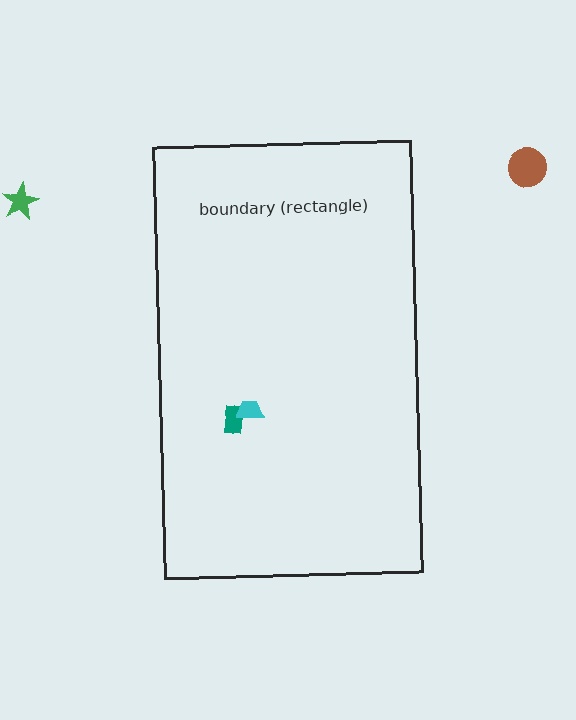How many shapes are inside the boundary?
2 inside, 2 outside.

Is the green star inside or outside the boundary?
Outside.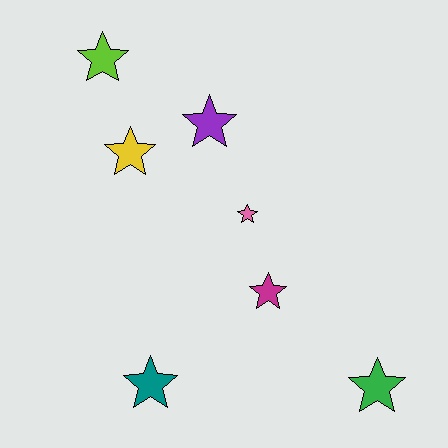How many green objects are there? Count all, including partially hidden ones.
There is 1 green object.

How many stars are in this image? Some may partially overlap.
There are 7 stars.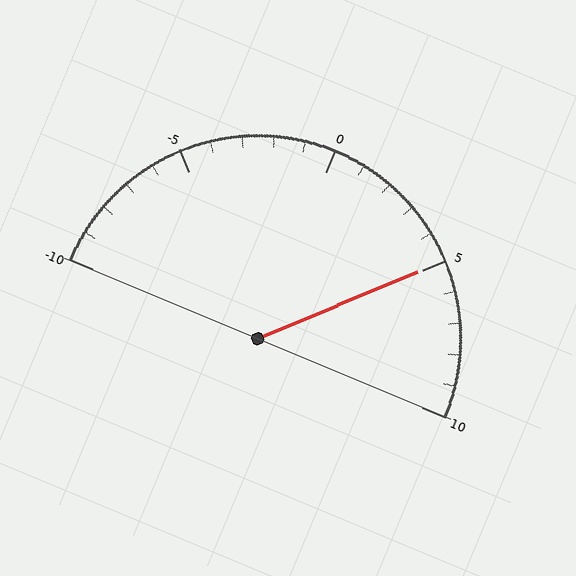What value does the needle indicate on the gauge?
The needle indicates approximately 5.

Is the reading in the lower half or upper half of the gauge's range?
The reading is in the upper half of the range (-10 to 10).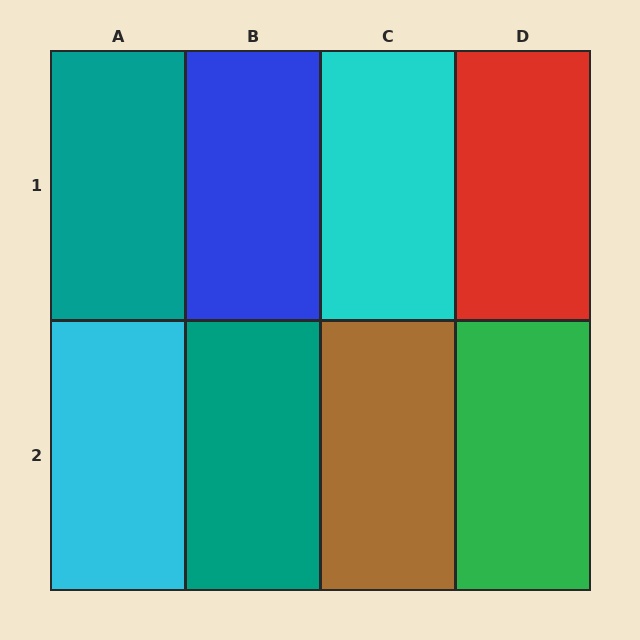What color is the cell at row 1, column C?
Cyan.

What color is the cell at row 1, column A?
Teal.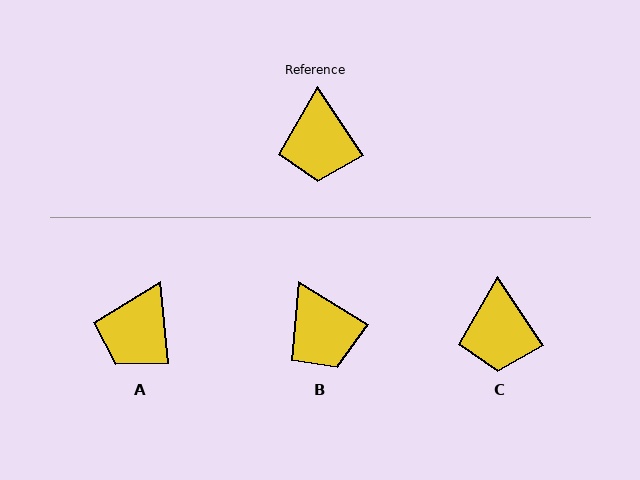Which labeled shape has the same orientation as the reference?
C.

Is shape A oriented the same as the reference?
No, it is off by about 28 degrees.